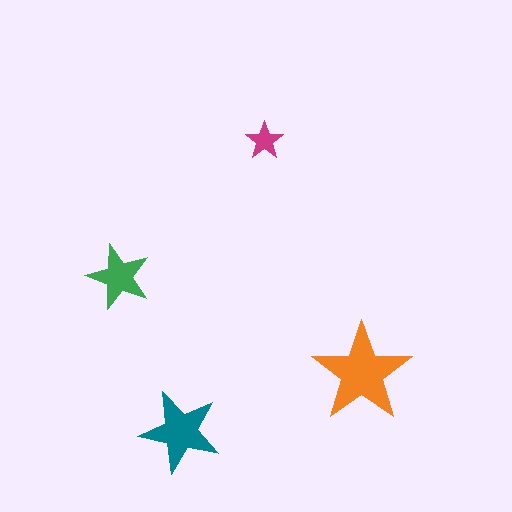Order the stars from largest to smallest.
the orange one, the teal one, the green one, the magenta one.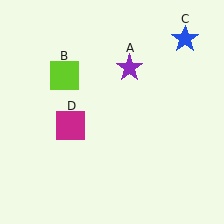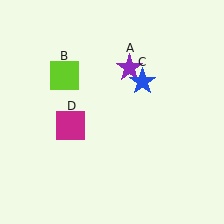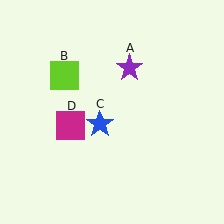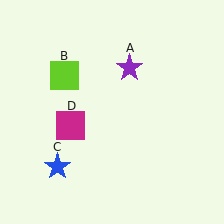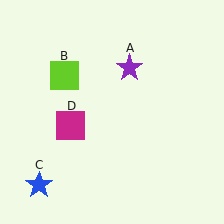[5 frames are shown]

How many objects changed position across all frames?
1 object changed position: blue star (object C).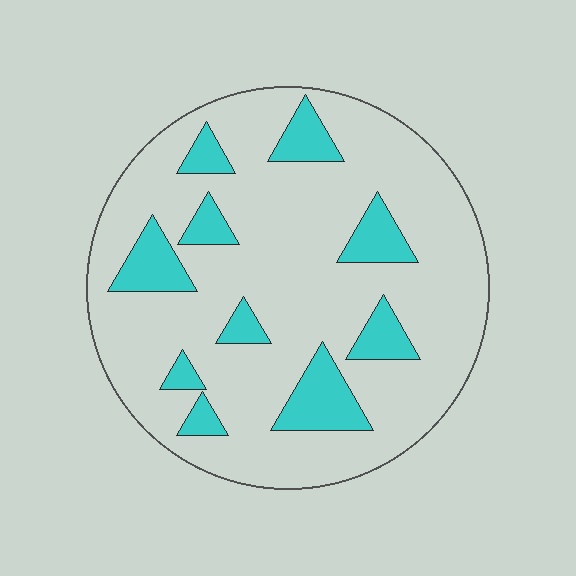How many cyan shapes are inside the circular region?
10.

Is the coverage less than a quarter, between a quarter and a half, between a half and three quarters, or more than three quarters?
Less than a quarter.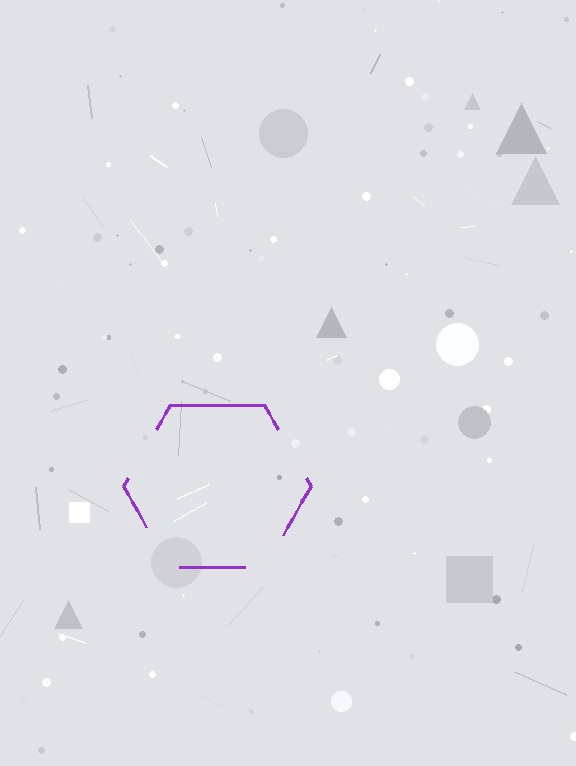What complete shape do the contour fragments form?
The contour fragments form a hexagon.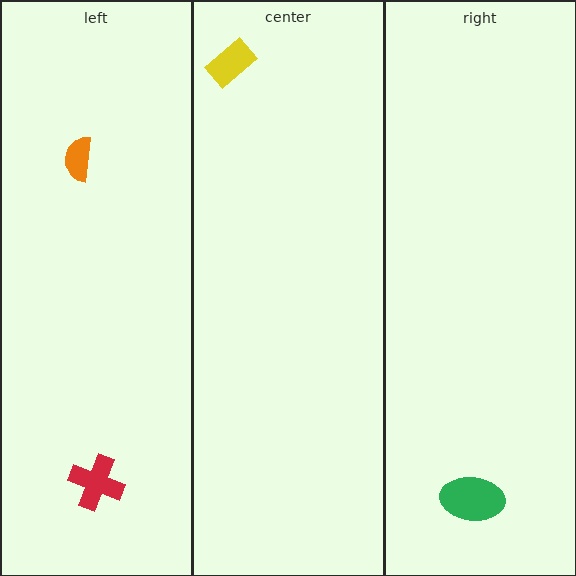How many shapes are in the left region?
2.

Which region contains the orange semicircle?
The left region.